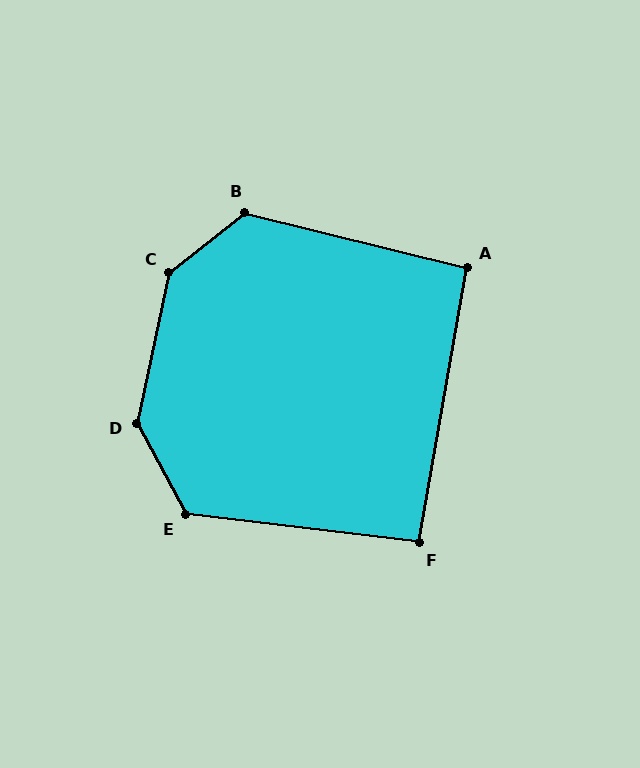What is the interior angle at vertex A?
Approximately 94 degrees (approximately right).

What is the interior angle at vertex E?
Approximately 125 degrees (obtuse).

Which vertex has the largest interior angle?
C, at approximately 141 degrees.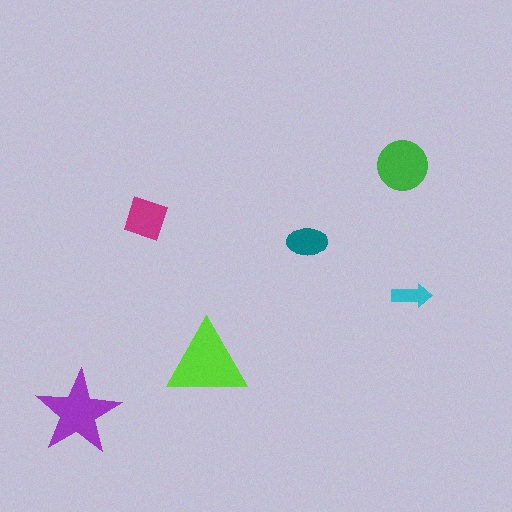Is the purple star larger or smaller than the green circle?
Larger.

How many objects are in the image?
There are 6 objects in the image.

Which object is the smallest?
The cyan arrow.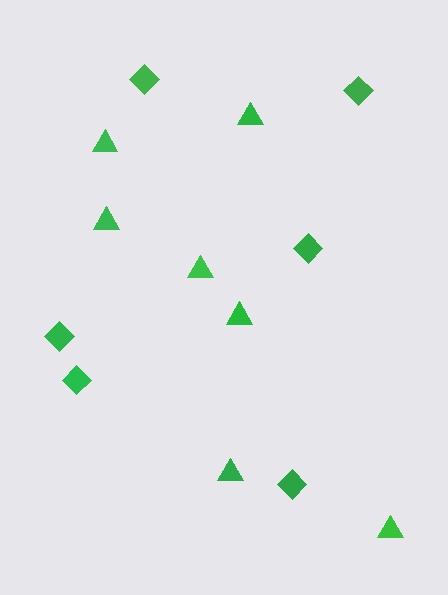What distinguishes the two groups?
There are 2 groups: one group of diamonds (6) and one group of triangles (7).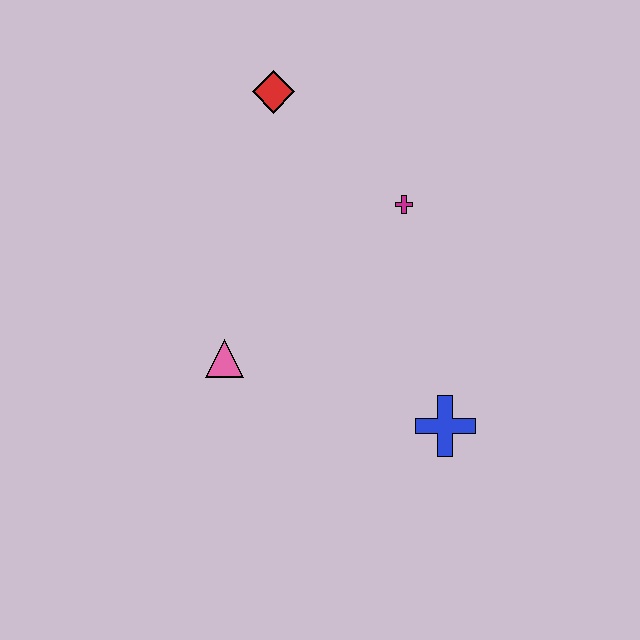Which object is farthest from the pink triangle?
The red diamond is farthest from the pink triangle.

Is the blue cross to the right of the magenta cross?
Yes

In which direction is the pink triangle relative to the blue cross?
The pink triangle is to the left of the blue cross.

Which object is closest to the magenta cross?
The red diamond is closest to the magenta cross.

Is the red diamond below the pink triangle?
No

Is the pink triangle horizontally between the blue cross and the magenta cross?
No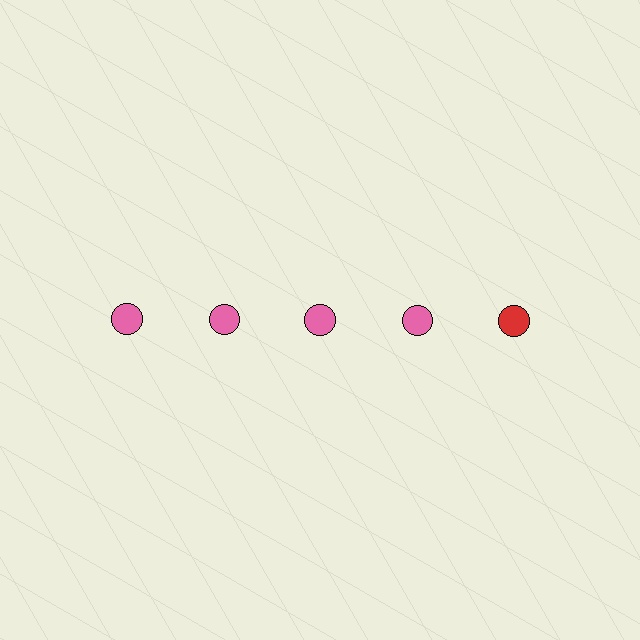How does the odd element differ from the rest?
It has a different color: red instead of pink.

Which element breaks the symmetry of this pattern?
The red circle in the top row, rightmost column breaks the symmetry. All other shapes are pink circles.